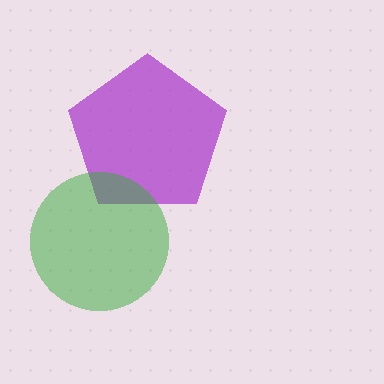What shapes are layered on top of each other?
The layered shapes are: a purple pentagon, a green circle.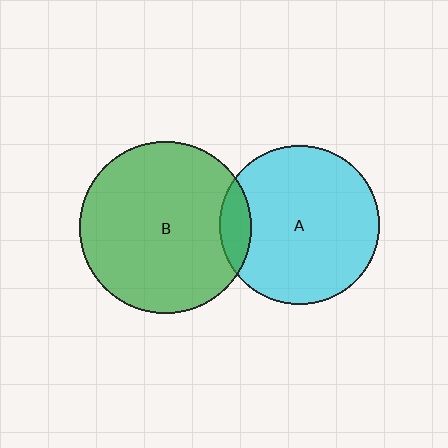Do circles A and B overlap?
Yes.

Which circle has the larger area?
Circle B (green).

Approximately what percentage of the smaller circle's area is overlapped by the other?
Approximately 10%.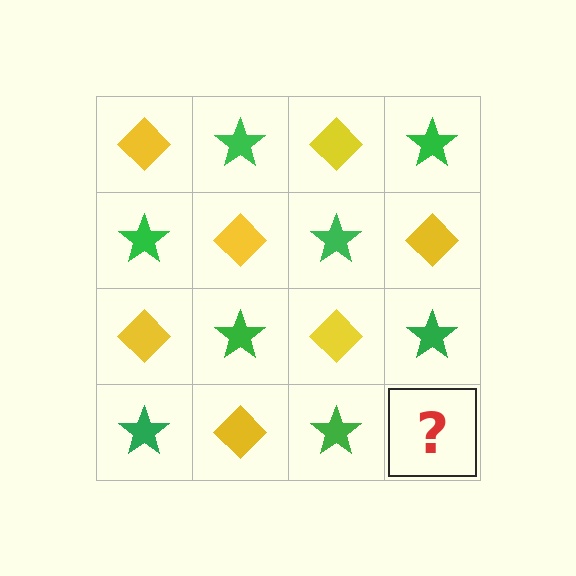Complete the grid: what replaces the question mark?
The question mark should be replaced with a yellow diamond.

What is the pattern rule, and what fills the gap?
The rule is that it alternates yellow diamond and green star in a checkerboard pattern. The gap should be filled with a yellow diamond.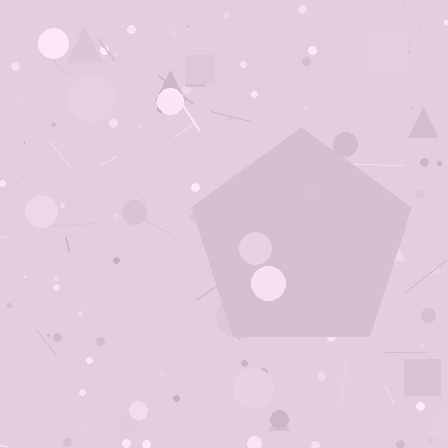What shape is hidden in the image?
A pentagon is hidden in the image.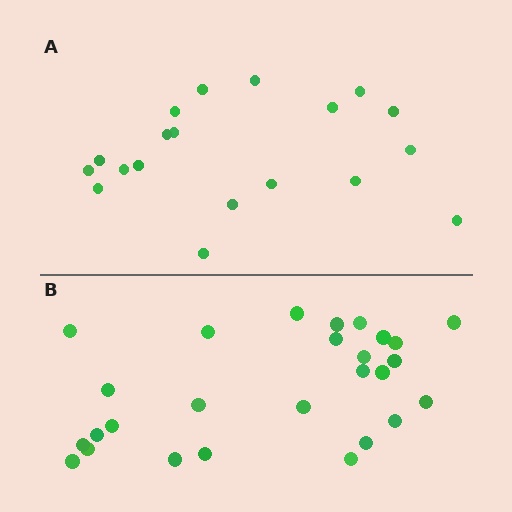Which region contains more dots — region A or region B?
Region B (the bottom region) has more dots.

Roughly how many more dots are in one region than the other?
Region B has roughly 8 or so more dots than region A.